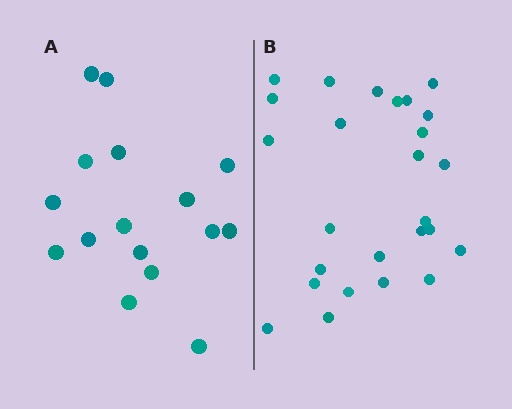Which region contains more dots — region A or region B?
Region B (the right region) has more dots.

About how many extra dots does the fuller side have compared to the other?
Region B has roughly 10 or so more dots than region A.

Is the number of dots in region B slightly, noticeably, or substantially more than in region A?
Region B has substantially more. The ratio is roughly 1.6 to 1.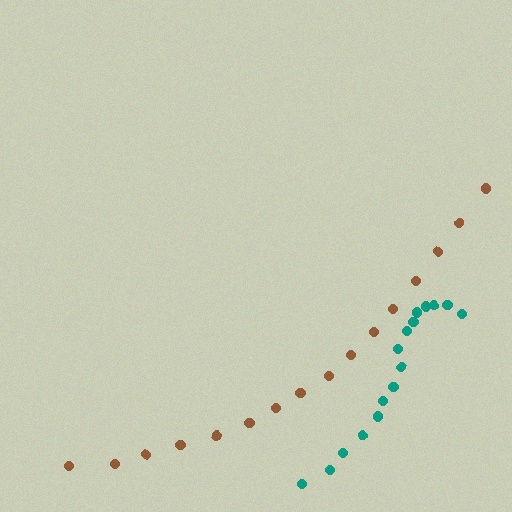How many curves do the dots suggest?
There are 2 distinct paths.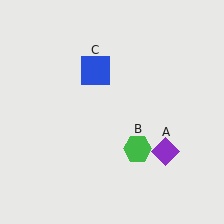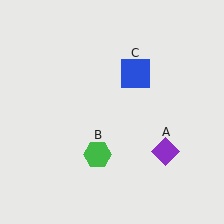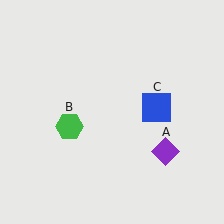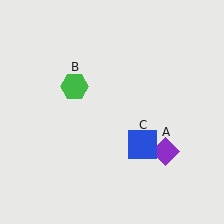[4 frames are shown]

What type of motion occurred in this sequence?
The green hexagon (object B), blue square (object C) rotated clockwise around the center of the scene.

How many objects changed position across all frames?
2 objects changed position: green hexagon (object B), blue square (object C).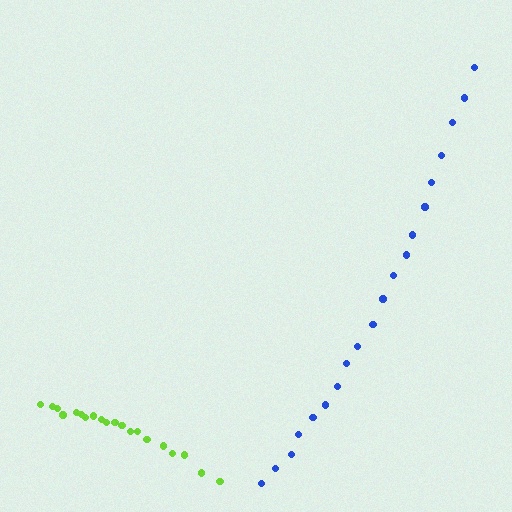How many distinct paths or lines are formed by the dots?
There are 2 distinct paths.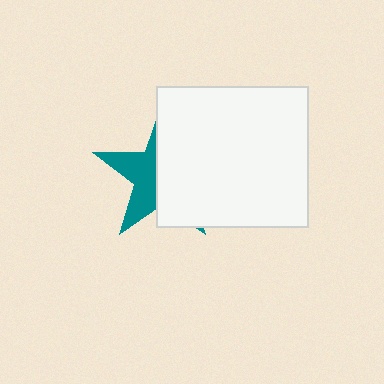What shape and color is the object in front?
The object in front is a white rectangle.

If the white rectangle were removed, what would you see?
You would see the complete teal star.